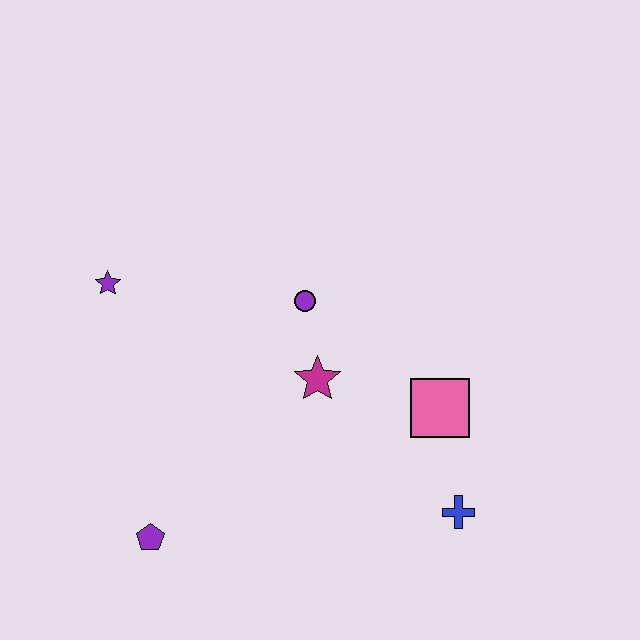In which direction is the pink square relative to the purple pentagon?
The pink square is to the right of the purple pentagon.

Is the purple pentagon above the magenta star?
No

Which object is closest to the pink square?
The blue cross is closest to the pink square.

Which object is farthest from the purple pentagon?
The pink square is farthest from the purple pentagon.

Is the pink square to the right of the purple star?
Yes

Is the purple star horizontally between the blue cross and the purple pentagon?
No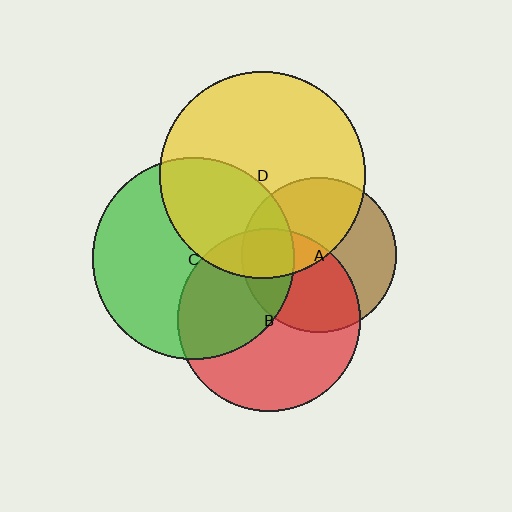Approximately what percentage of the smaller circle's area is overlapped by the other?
Approximately 15%.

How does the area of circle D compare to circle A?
Approximately 1.8 times.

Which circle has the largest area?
Circle D (yellow).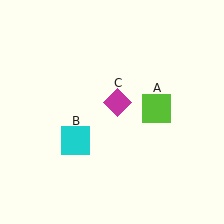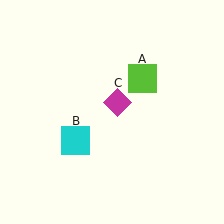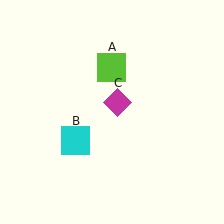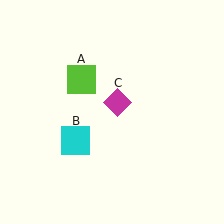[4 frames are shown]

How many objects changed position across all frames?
1 object changed position: lime square (object A).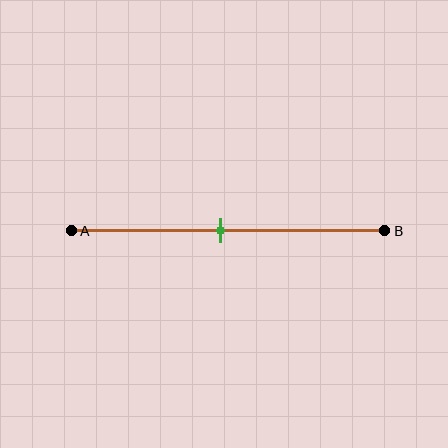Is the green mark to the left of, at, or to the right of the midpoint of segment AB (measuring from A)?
The green mark is approximately at the midpoint of segment AB.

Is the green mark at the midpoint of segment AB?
Yes, the mark is approximately at the midpoint.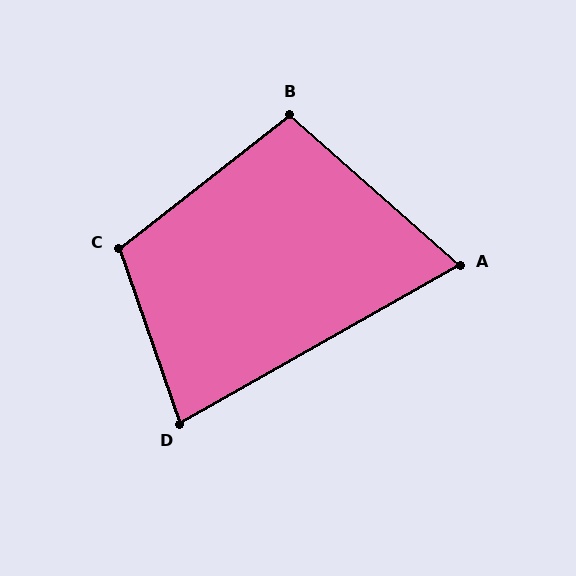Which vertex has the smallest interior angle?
A, at approximately 71 degrees.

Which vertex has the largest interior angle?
C, at approximately 109 degrees.